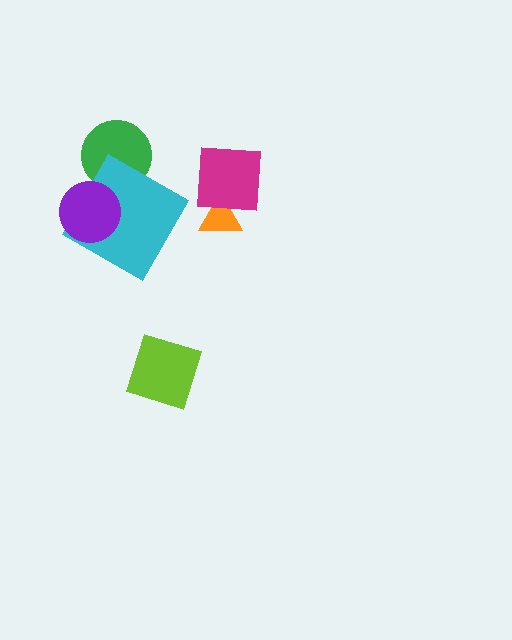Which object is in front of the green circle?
The cyan square is in front of the green circle.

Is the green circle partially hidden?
Yes, it is partially covered by another shape.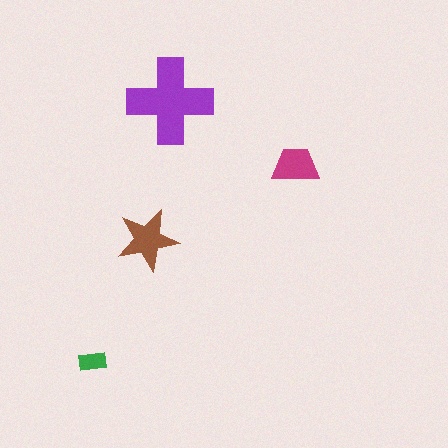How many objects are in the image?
There are 4 objects in the image.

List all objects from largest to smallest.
The purple cross, the brown star, the magenta trapezoid, the green rectangle.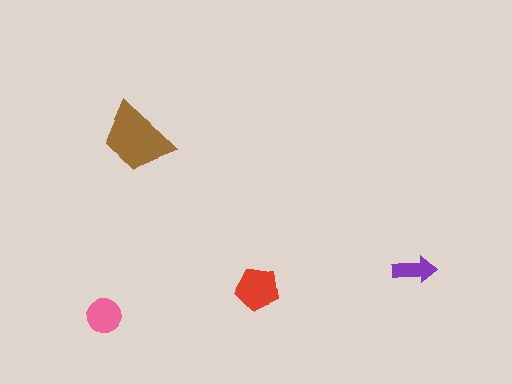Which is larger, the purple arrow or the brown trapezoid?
The brown trapezoid.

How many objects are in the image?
There are 4 objects in the image.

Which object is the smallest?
The purple arrow.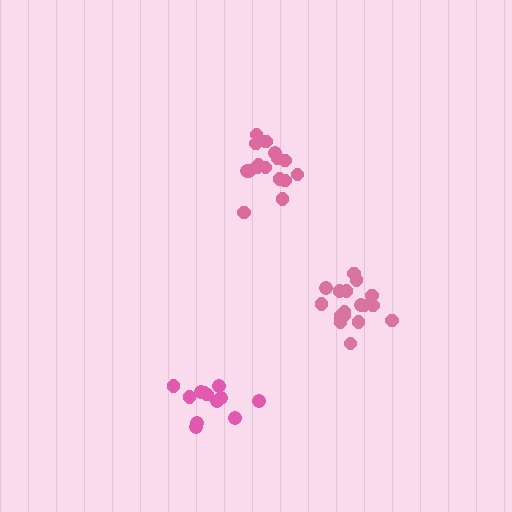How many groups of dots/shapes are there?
There are 3 groups.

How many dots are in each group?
Group 1: 12 dots, Group 2: 17 dots, Group 3: 18 dots (47 total).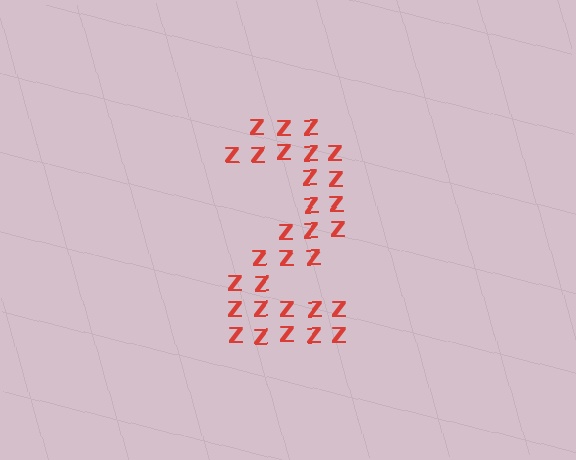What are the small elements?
The small elements are letter Z's.